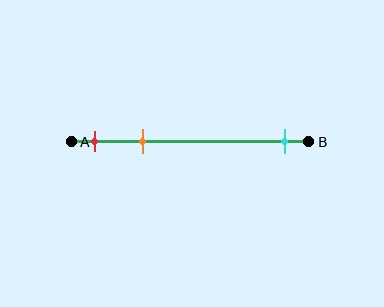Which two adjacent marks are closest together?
The red and orange marks are the closest adjacent pair.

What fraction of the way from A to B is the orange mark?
The orange mark is approximately 30% (0.3) of the way from A to B.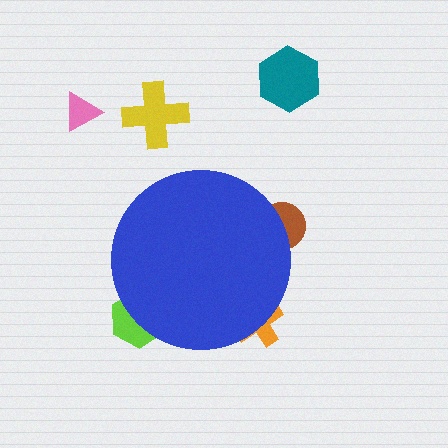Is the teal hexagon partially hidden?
No, the teal hexagon is fully visible.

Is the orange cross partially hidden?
Yes, the orange cross is partially hidden behind the blue circle.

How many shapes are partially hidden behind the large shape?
3 shapes are partially hidden.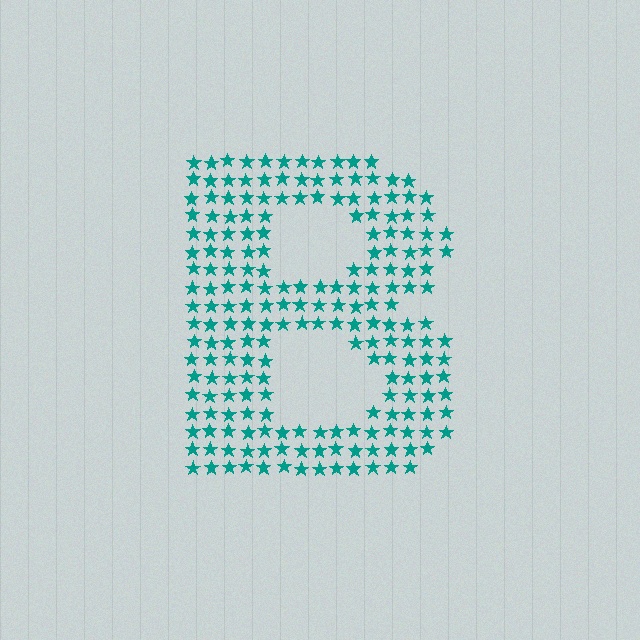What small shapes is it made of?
It is made of small stars.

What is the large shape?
The large shape is the letter B.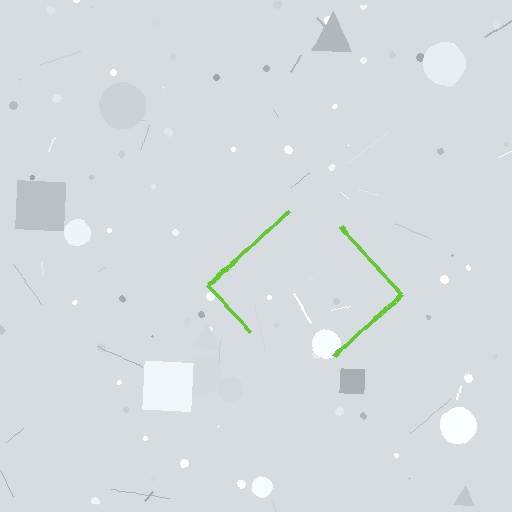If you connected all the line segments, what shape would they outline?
They would outline a diamond.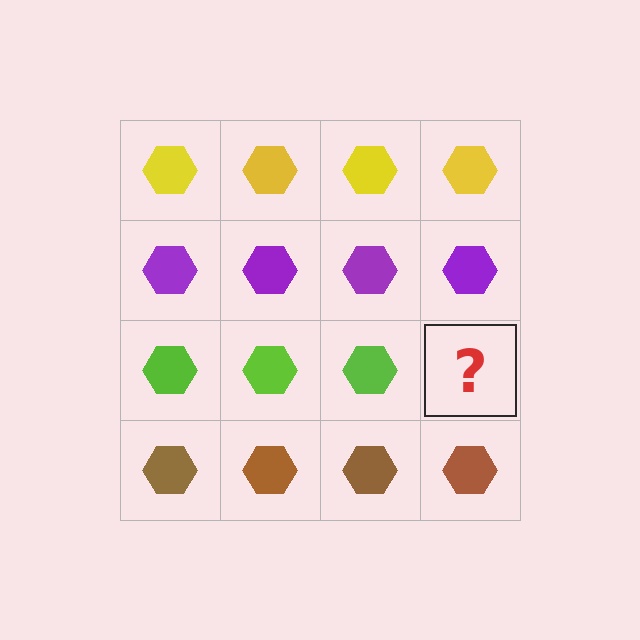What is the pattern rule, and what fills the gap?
The rule is that each row has a consistent color. The gap should be filled with a lime hexagon.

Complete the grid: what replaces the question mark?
The question mark should be replaced with a lime hexagon.